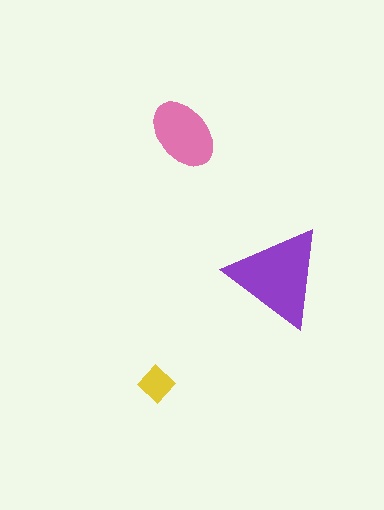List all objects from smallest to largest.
The yellow diamond, the pink ellipse, the purple triangle.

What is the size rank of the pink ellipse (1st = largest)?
2nd.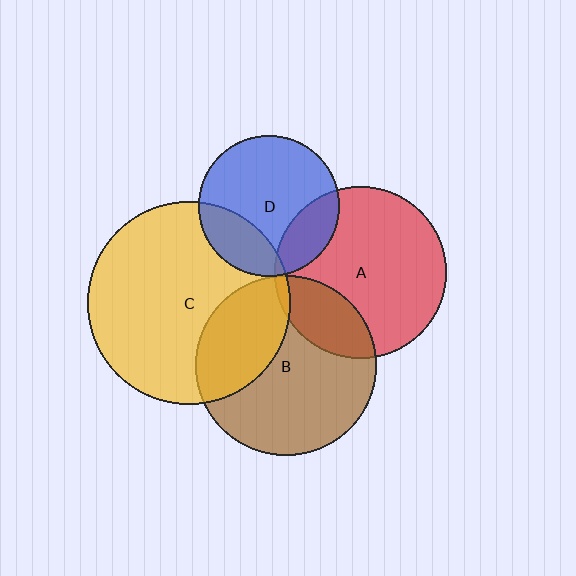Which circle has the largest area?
Circle C (yellow).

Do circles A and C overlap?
Yes.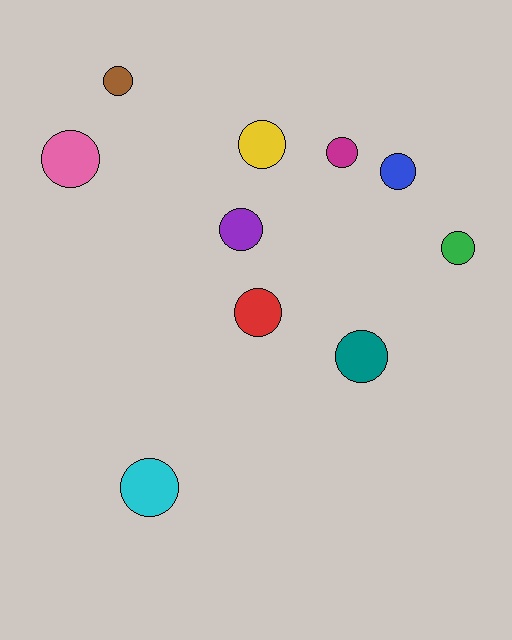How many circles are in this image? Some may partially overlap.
There are 10 circles.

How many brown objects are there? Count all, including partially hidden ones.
There is 1 brown object.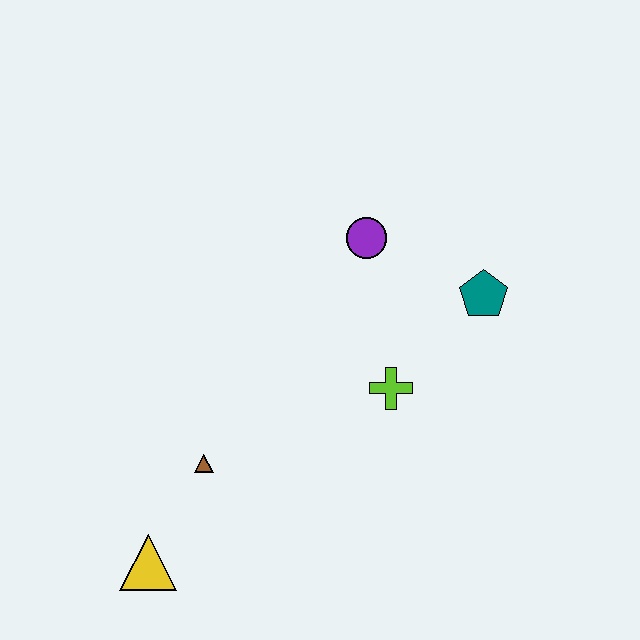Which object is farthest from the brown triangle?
The teal pentagon is farthest from the brown triangle.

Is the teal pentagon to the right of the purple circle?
Yes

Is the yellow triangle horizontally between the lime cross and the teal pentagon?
No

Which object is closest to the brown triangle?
The yellow triangle is closest to the brown triangle.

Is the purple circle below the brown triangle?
No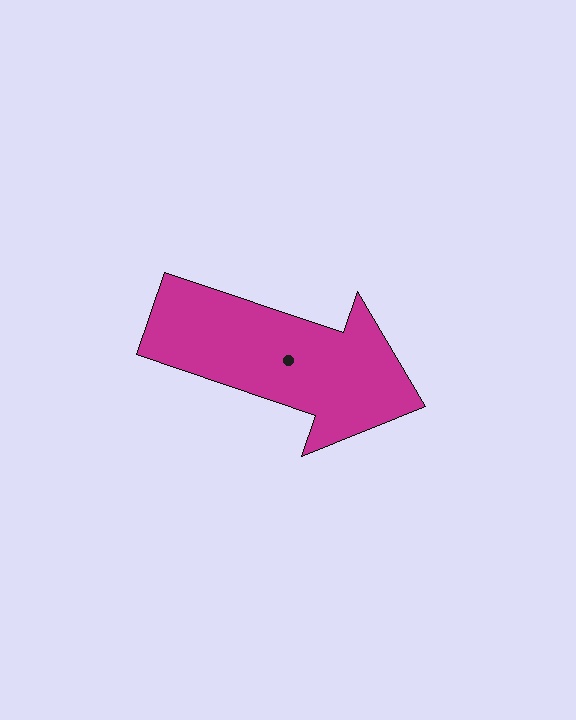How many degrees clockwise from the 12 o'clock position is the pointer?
Approximately 109 degrees.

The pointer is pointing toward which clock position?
Roughly 4 o'clock.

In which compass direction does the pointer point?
East.